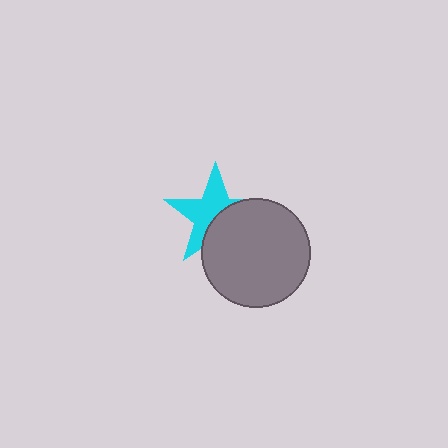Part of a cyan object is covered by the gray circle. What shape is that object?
It is a star.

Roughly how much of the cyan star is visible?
About half of it is visible (roughly 56%).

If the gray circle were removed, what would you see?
You would see the complete cyan star.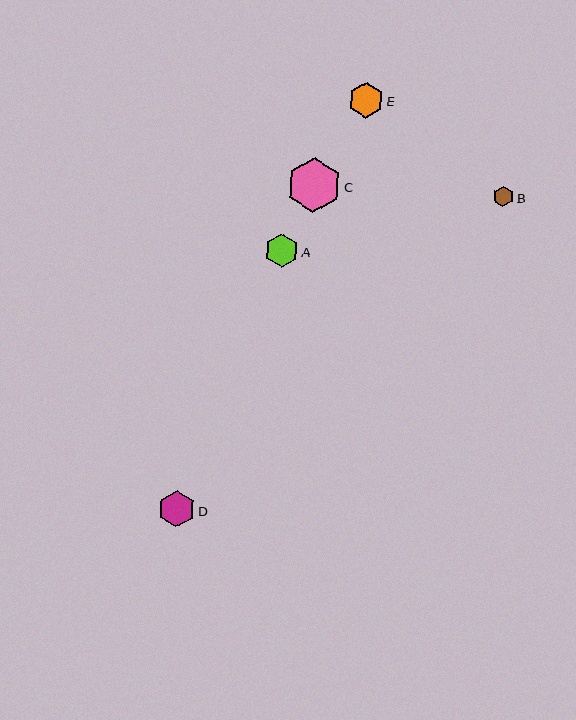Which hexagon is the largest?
Hexagon C is the largest with a size of approximately 55 pixels.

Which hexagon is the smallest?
Hexagon B is the smallest with a size of approximately 21 pixels.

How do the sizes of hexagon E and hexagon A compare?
Hexagon E and hexagon A are approximately the same size.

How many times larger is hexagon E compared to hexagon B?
Hexagon E is approximately 1.7 times the size of hexagon B.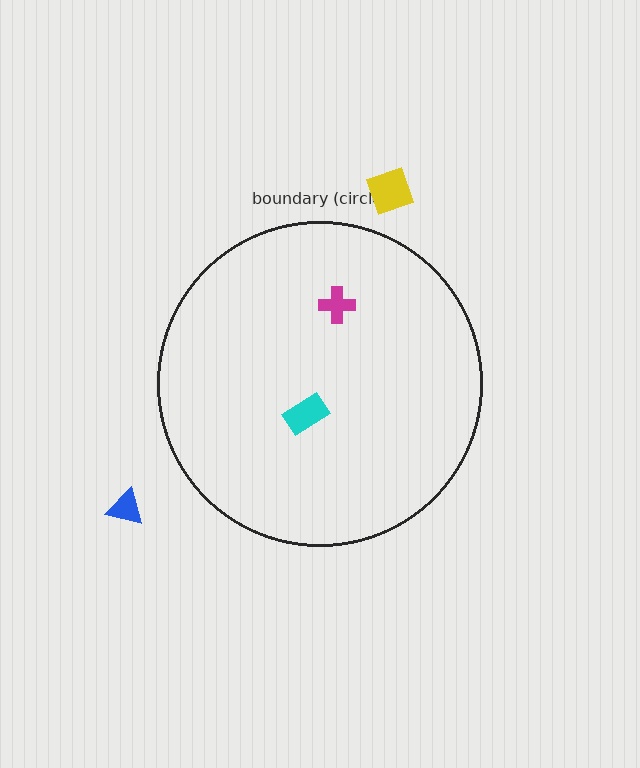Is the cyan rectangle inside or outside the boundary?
Inside.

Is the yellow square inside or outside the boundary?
Outside.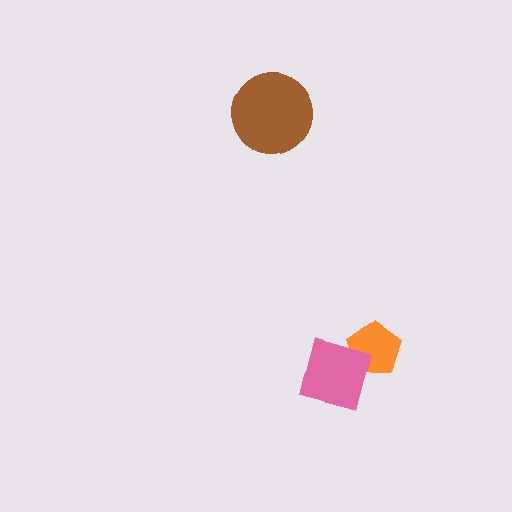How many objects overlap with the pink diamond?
1 object overlaps with the pink diamond.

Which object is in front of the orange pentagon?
The pink diamond is in front of the orange pentagon.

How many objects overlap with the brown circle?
0 objects overlap with the brown circle.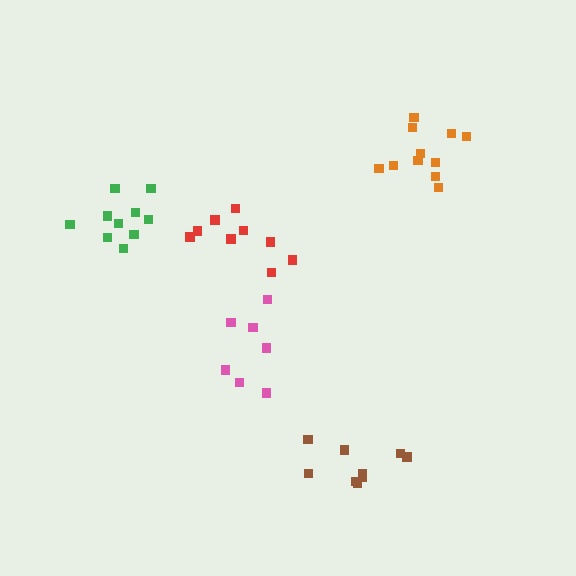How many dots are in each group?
Group 1: 10 dots, Group 2: 7 dots, Group 3: 11 dots, Group 4: 9 dots, Group 5: 9 dots (46 total).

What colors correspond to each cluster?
The clusters are colored: green, pink, orange, brown, red.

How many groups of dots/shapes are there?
There are 5 groups.